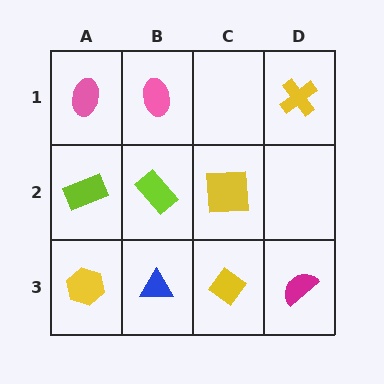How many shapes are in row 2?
3 shapes.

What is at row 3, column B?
A blue triangle.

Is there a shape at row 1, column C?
No, that cell is empty.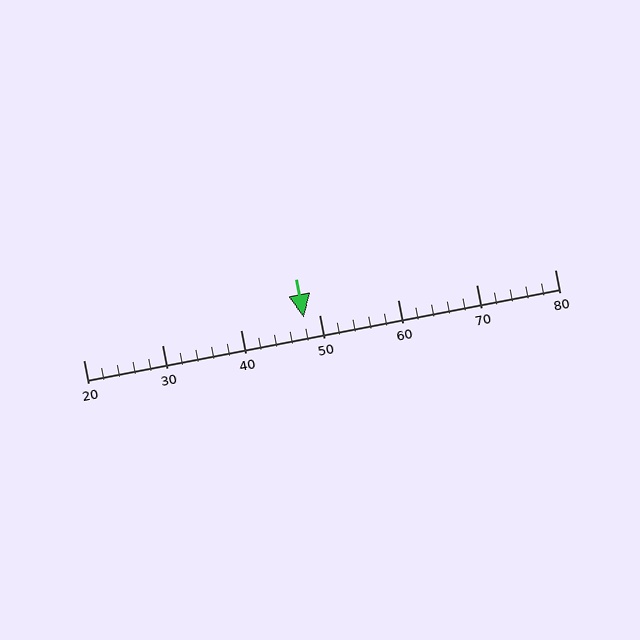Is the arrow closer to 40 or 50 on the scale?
The arrow is closer to 50.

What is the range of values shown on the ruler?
The ruler shows values from 20 to 80.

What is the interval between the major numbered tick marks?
The major tick marks are spaced 10 units apart.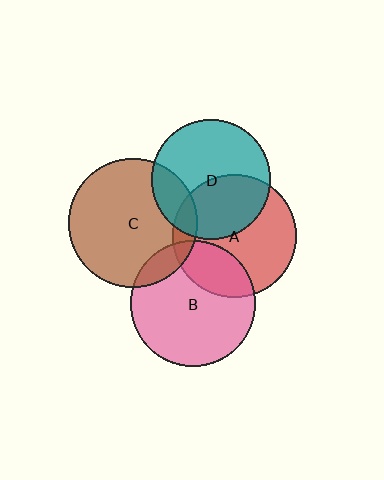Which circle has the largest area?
Circle C (brown).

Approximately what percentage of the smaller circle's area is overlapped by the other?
Approximately 10%.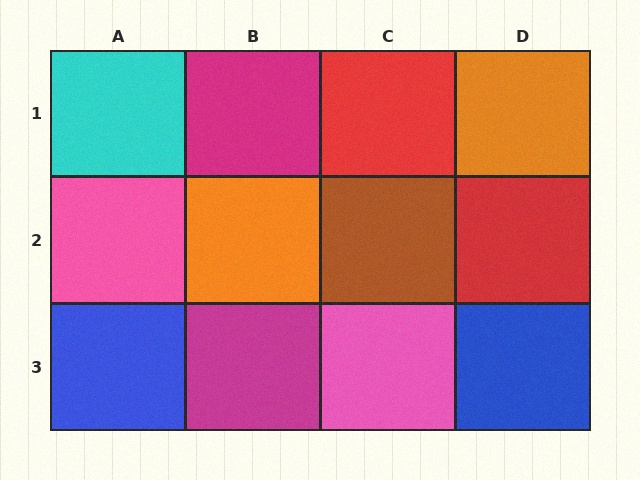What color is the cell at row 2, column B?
Orange.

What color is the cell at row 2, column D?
Red.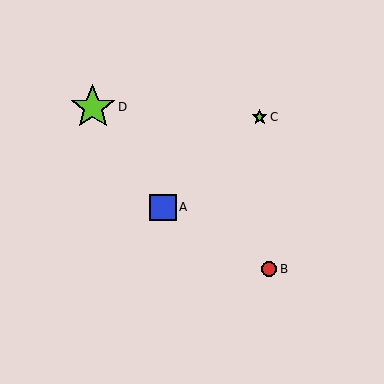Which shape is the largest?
The lime star (labeled D) is the largest.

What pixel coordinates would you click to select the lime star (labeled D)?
Click at (93, 107) to select the lime star D.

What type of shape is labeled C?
Shape C is a lime star.